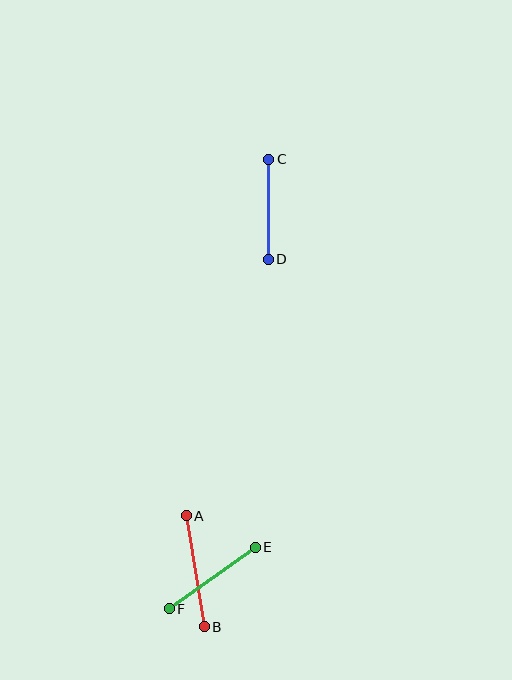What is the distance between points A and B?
The distance is approximately 112 pixels.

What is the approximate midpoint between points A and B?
The midpoint is at approximately (195, 571) pixels.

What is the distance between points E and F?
The distance is approximately 106 pixels.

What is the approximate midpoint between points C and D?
The midpoint is at approximately (268, 209) pixels.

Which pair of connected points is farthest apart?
Points A and B are farthest apart.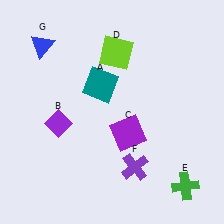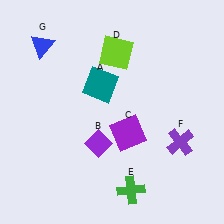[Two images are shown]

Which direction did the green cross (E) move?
The green cross (E) moved left.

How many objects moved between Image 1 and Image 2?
3 objects moved between the two images.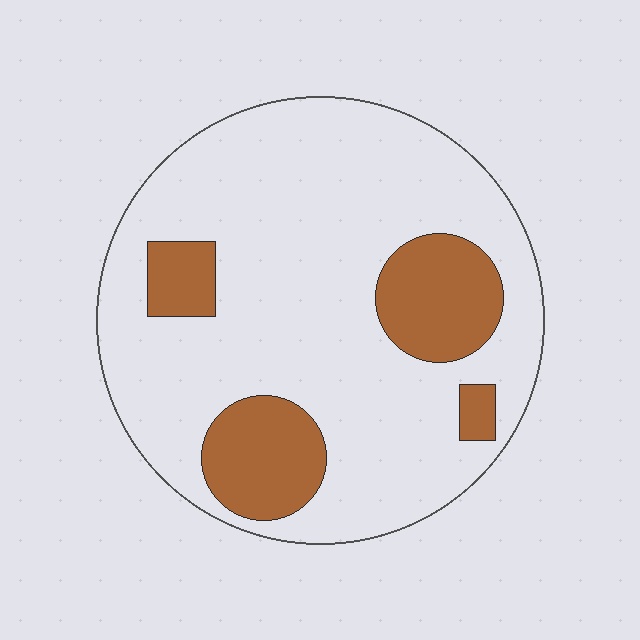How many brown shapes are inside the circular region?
4.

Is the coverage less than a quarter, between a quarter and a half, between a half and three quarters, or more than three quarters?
Less than a quarter.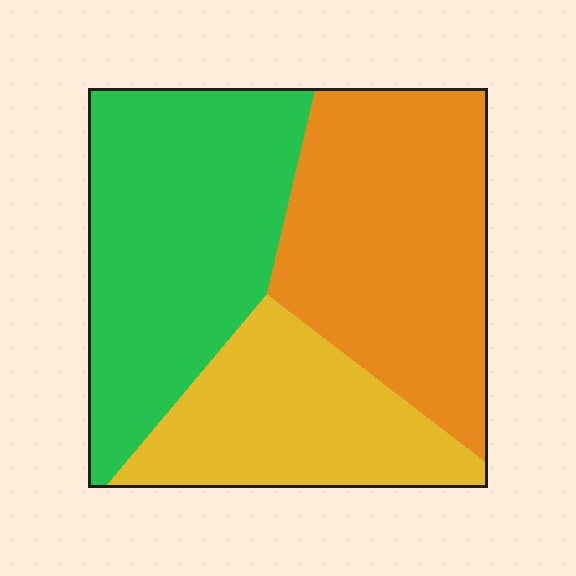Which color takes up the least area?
Yellow, at roughly 25%.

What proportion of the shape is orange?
Orange takes up about three eighths (3/8) of the shape.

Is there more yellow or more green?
Green.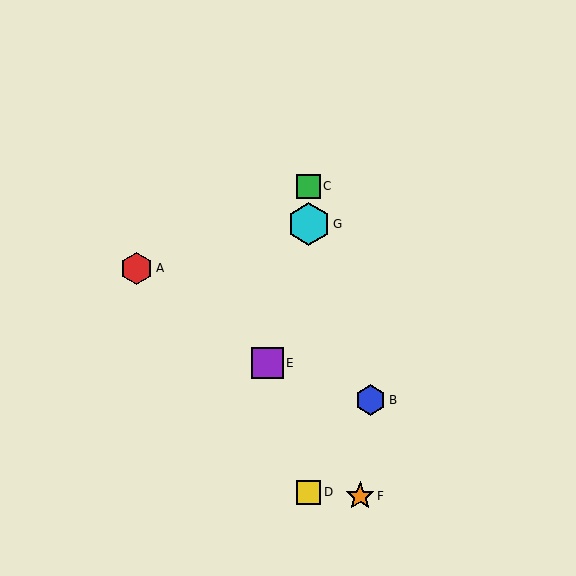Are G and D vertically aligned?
Yes, both are at x≈309.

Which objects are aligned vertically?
Objects C, D, G are aligned vertically.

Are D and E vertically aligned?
No, D is at x≈309 and E is at x≈267.